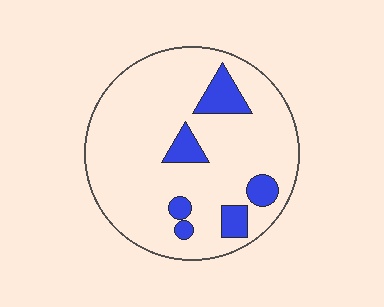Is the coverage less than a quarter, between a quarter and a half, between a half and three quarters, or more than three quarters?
Less than a quarter.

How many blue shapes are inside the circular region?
6.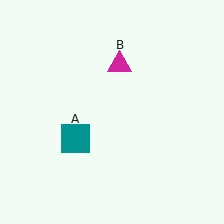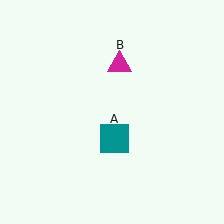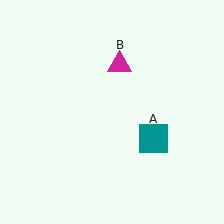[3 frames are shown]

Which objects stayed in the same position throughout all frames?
Magenta triangle (object B) remained stationary.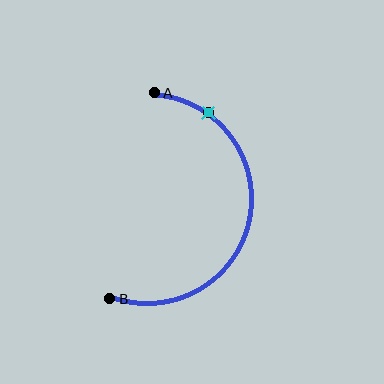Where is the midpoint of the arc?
The arc midpoint is the point on the curve farthest from the straight line joining A and B. It sits to the right of that line.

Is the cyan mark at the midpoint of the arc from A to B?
No. The cyan mark lies on the arc but is closer to endpoint A. The arc midpoint would be at the point on the curve equidistant along the arc from both A and B.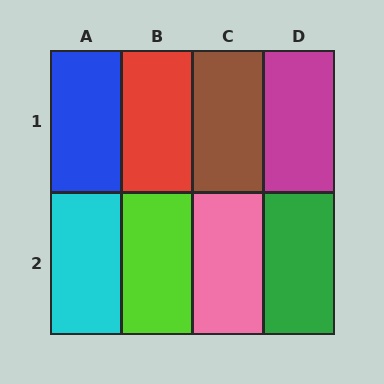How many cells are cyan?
1 cell is cyan.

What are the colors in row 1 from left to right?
Blue, red, brown, magenta.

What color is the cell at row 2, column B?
Lime.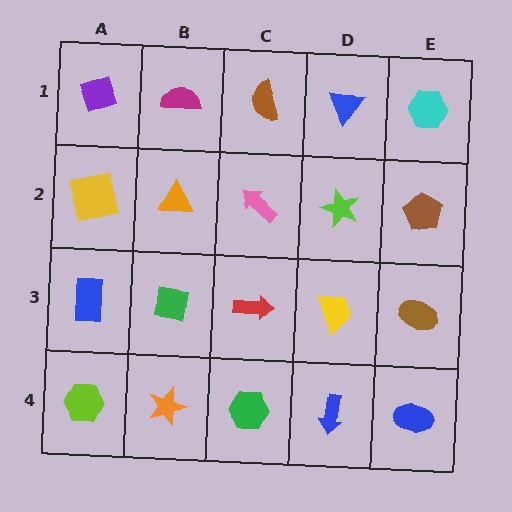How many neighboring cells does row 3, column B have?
4.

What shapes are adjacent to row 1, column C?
A pink arrow (row 2, column C), a magenta semicircle (row 1, column B), a blue triangle (row 1, column D).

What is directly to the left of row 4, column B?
A lime hexagon.